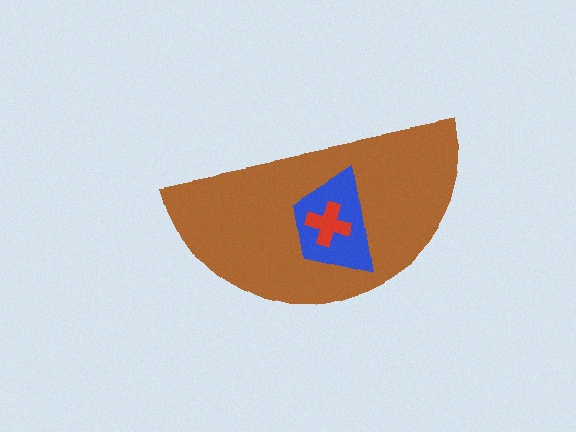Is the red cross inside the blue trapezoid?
Yes.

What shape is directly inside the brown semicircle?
The blue trapezoid.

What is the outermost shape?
The brown semicircle.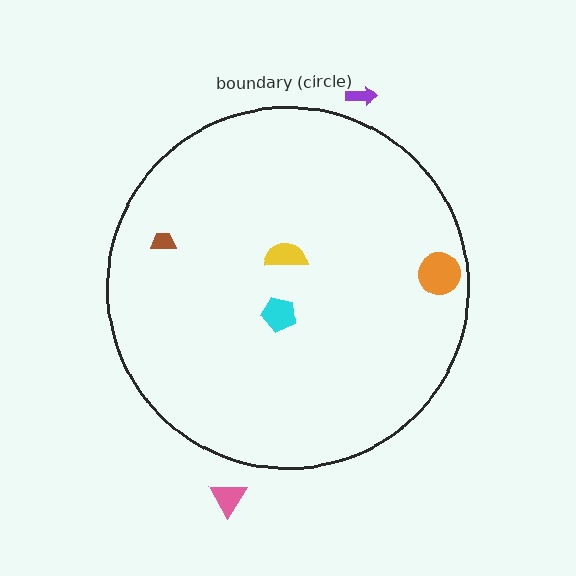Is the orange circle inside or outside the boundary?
Inside.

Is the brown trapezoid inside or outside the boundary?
Inside.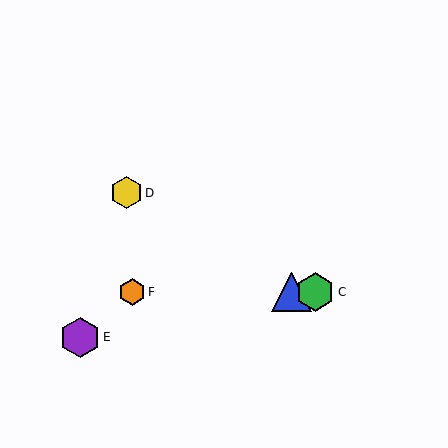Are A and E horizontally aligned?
No, A is at y≈292 and E is at y≈337.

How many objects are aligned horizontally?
4 objects (A, B, C, F) are aligned horizontally.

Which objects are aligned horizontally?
Objects A, B, C, F are aligned horizontally.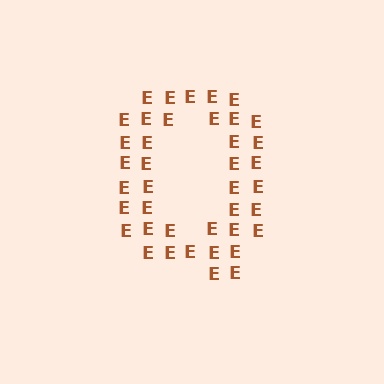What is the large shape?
The large shape is the letter Q.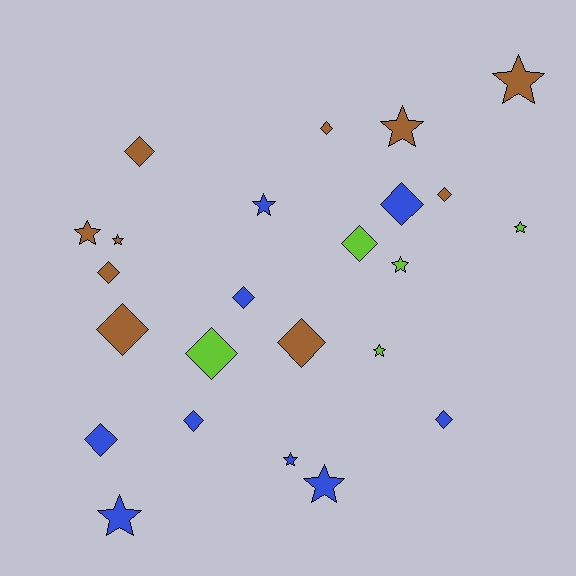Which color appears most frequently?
Brown, with 10 objects.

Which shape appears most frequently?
Diamond, with 13 objects.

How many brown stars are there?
There are 4 brown stars.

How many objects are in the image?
There are 24 objects.